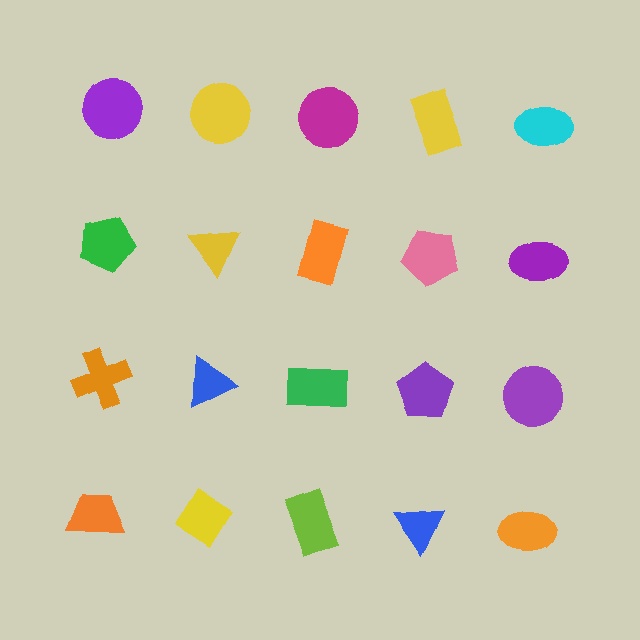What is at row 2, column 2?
A yellow triangle.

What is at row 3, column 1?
An orange cross.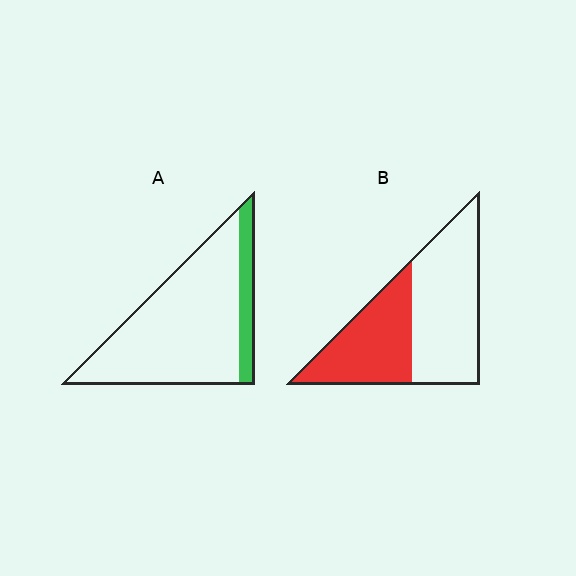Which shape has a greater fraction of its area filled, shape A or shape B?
Shape B.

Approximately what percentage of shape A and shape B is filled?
A is approximately 15% and B is approximately 40%.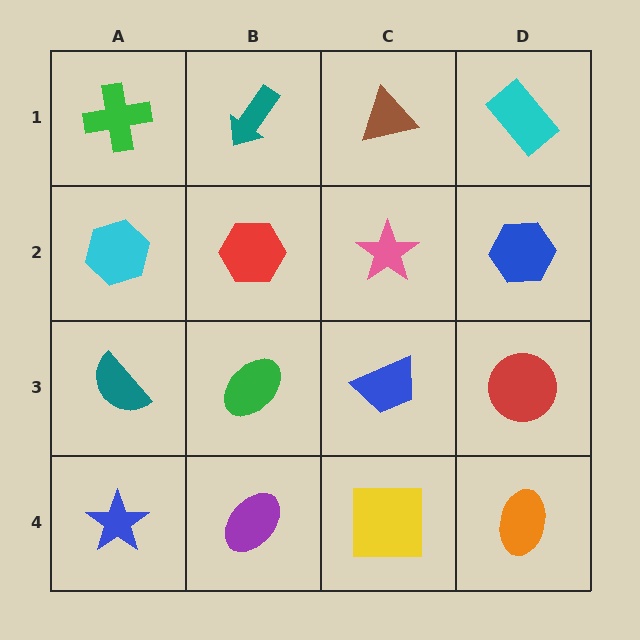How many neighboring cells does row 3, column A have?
3.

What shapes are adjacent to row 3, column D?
A blue hexagon (row 2, column D), an orange ellipse (row 4, column D), a blue trapezoid (row 3, column C).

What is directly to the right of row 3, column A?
A green ellipse.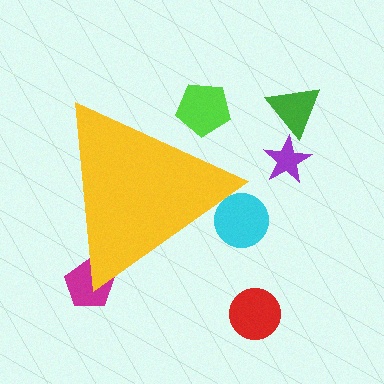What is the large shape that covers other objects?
A yellow triangle.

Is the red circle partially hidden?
No, the red circle is fully visible.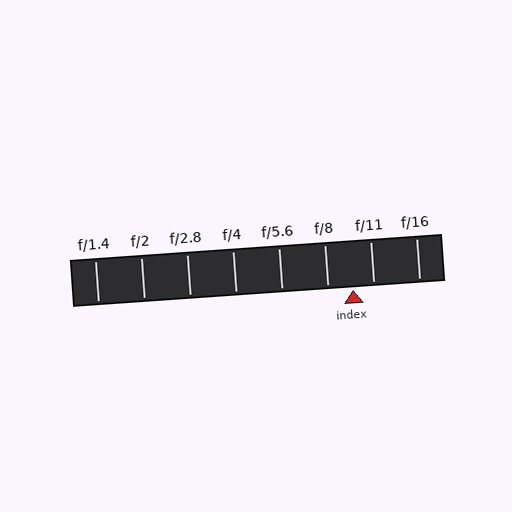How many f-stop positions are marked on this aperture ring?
There are 8 f-stop positions marked.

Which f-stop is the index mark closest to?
The index mark is closest to f/11.